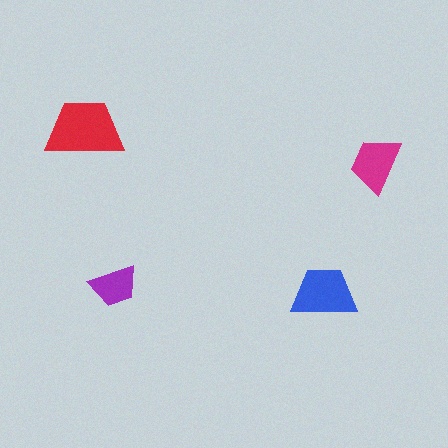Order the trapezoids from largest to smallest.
the red one, the blue one, the magenta one, the purple one.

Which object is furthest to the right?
The magenta trapezoid is rightmost.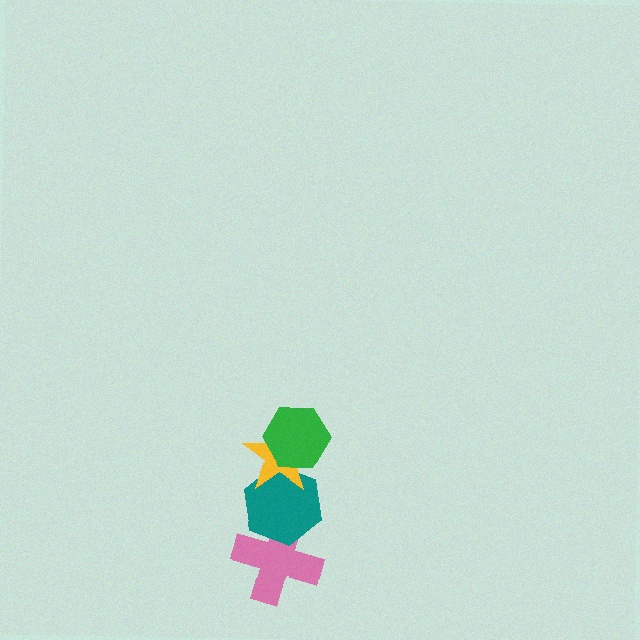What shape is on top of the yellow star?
The green hexagon is on top of the yellow star.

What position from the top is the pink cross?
The pink cross is 4th from the top.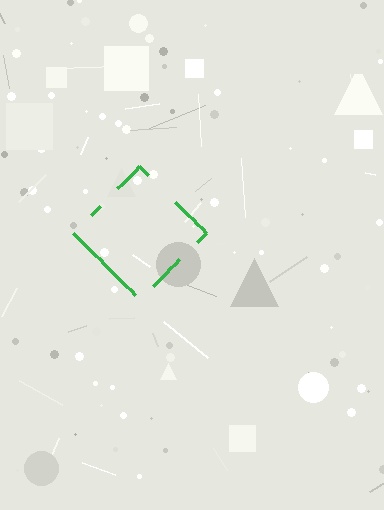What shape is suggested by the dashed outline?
The dashed outline suggests a diamond.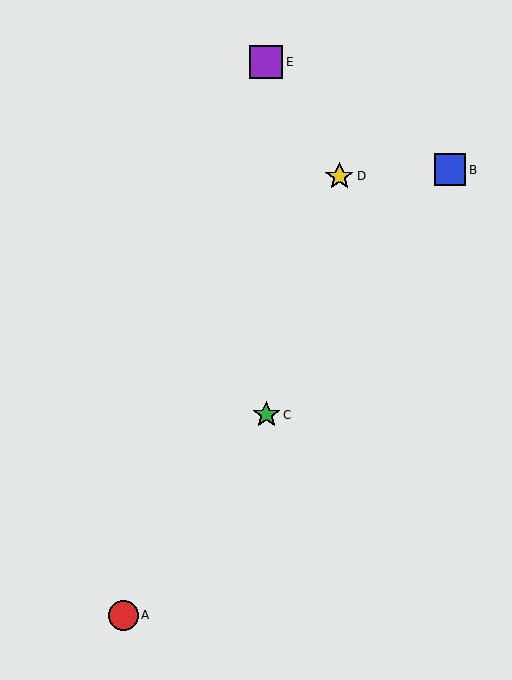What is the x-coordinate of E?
Object E is at x≈266.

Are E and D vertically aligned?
No, E is at x≈266 and D is at x≈339.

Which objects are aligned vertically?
Objects C, E are aligned vertically.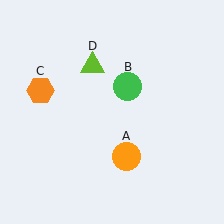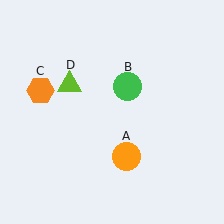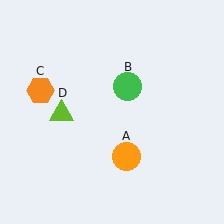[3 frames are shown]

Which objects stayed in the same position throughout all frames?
Orange circle (object A) and green circle (object B) and orange hexagon (object C) remained stationary.